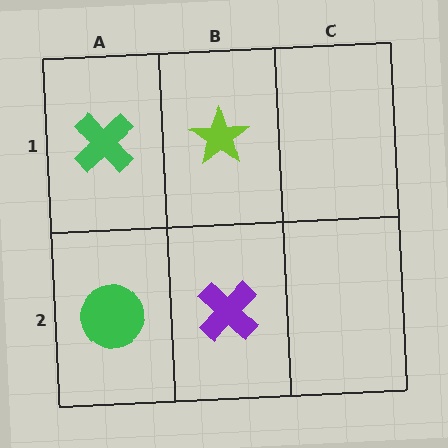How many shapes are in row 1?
2 shapes.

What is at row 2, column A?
A green circle.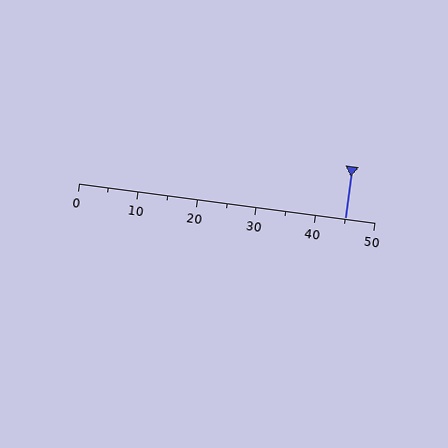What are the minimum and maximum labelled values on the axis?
The axis runs from 0 to 50.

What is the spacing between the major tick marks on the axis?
The major ticks are spaced 10 apart.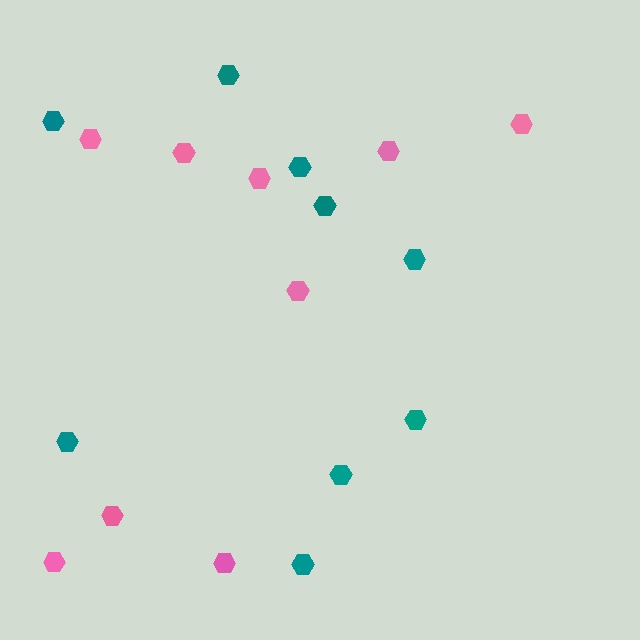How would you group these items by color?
There are 2 groups: one group of teal hexagons (9) and one group of pink hexagons (9).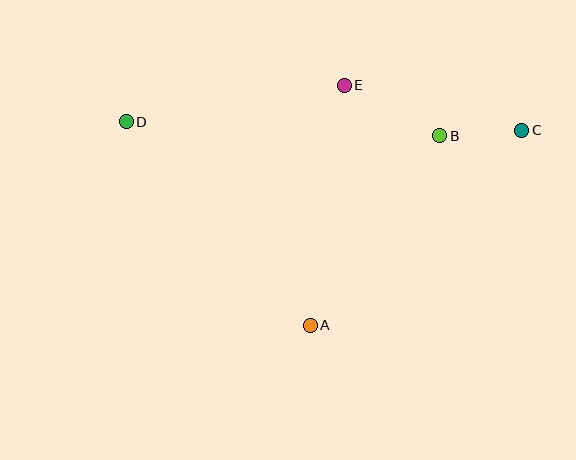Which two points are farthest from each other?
Points C and D are farthest from each other.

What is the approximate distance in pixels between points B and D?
The distance between B and D is approximately 314 pixels.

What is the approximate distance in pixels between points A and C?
The distance between A and C is approximately 288 pixels.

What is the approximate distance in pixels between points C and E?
The distance between C and E is approximately 183 pixels.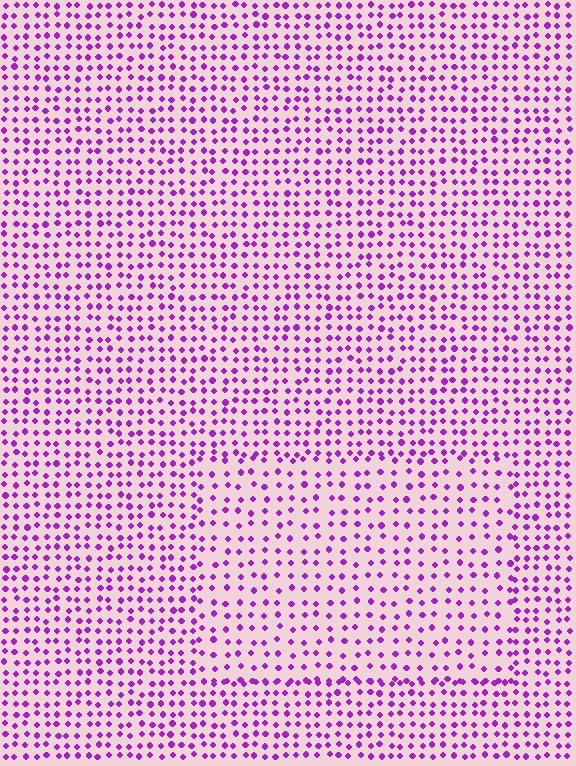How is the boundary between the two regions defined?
The boundary is defined by a change in element density (approximately 1.5x ratio). All elements are the same color, size, and shape.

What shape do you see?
I see a rectangle.